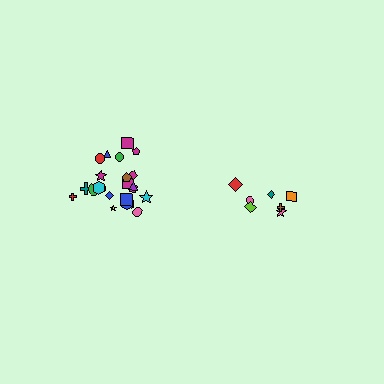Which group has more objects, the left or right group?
The left group.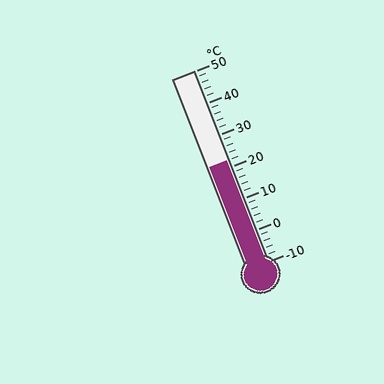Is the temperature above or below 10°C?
The temperature is above 10°C.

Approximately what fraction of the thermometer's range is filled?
The thermometer is filled to approximately 55% of its range.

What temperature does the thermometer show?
The thermometer shows approximately 22°C.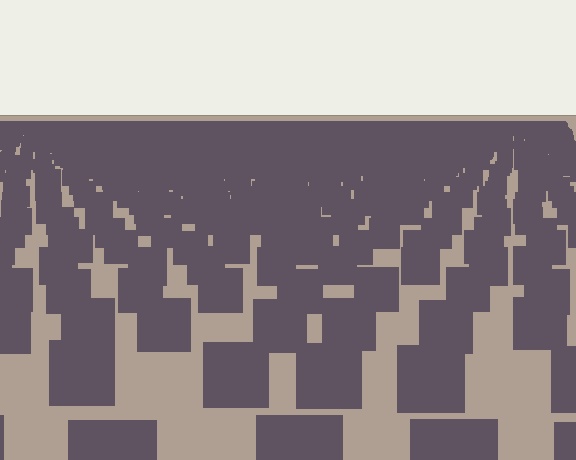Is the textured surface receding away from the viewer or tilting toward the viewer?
The surface is receding away from the viewer. Texture elements get smaller and denser toward the top.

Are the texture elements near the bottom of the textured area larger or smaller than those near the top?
Larger. Near the bottom, elements are closer to the viewer and appear at a bigger on-screen size.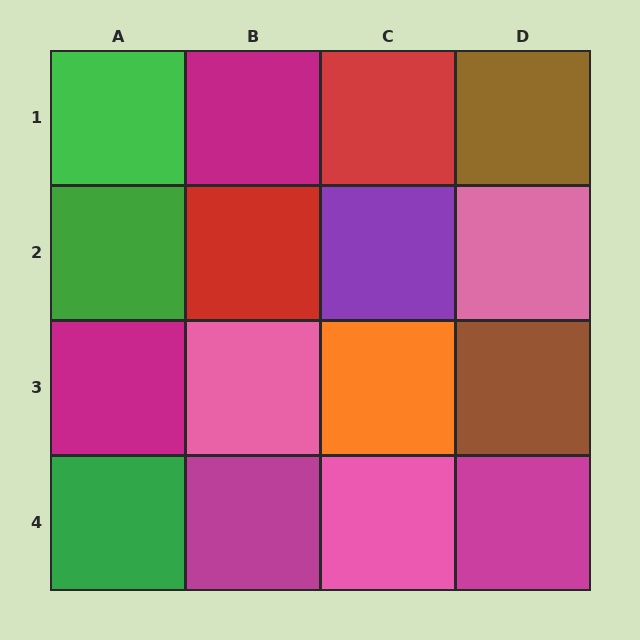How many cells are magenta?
4 cells are magenta.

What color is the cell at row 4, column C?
Pink.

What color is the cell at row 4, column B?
Magenta.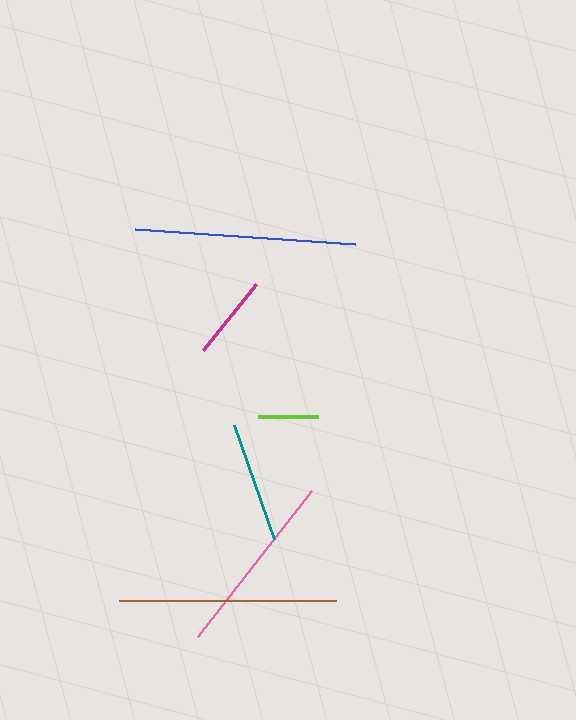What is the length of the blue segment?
The blue segment is approximately 220 pixels long.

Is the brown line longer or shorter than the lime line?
The brown line is longer than the lime line.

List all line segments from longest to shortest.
From longest to shortest: blue, brown, pink, teal, magenta, lime.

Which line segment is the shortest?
The lime line is the shortest at approximately 60 pixels.